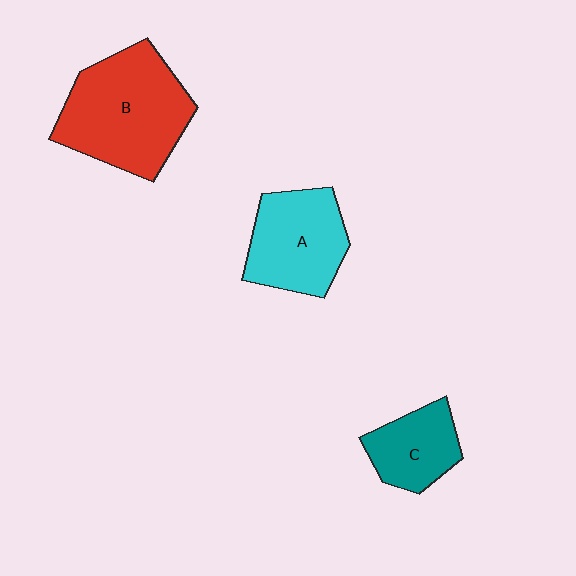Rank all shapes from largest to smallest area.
From largest to smallest: B (red), A (cyan), C (teal).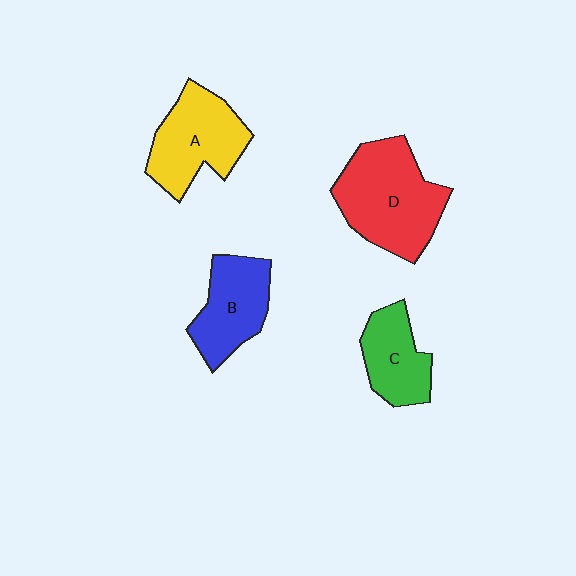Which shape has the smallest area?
Shape C (green).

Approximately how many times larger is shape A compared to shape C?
Approximately 1.4 times.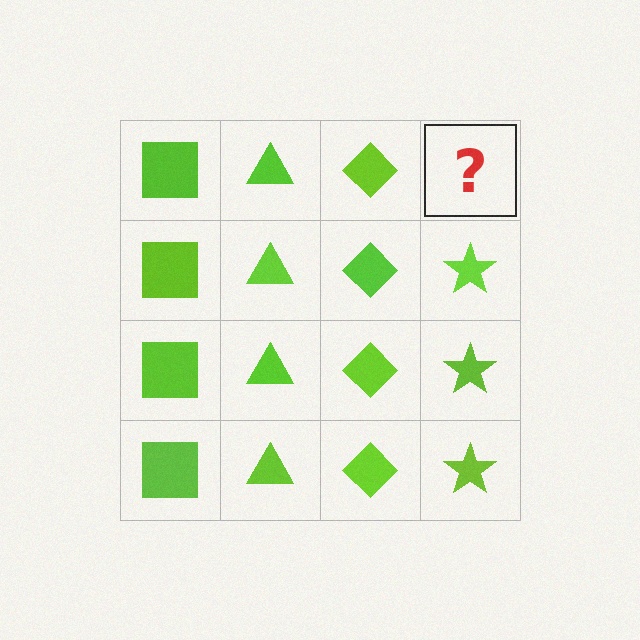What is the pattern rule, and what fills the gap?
The rule is that each column has a consistent shape. The gap should be filled with a lime star.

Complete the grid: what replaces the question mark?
The question mark should be replaced with a lime star.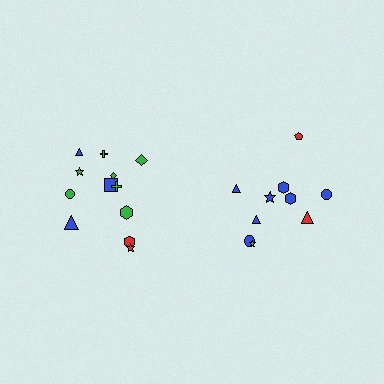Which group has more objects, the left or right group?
The left group.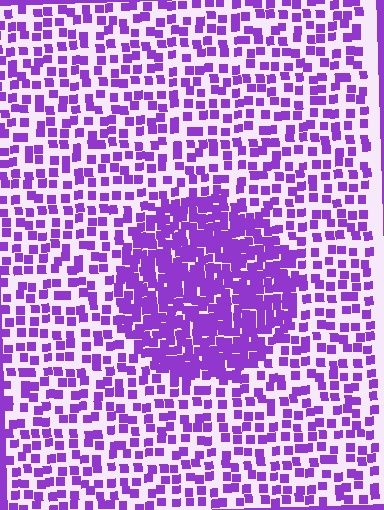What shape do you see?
I see a circle.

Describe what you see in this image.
The image contains small purple elements arranged at two different densities. A circle-shaped region is visible where the elements are more densely packed than the surrounding area.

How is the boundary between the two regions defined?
The boundary is defined by a change in element density (approximately 2.3x ratio). All elements are the same color, size, and shape.